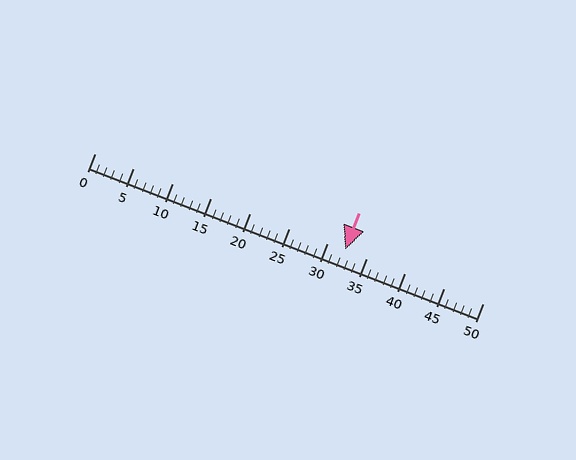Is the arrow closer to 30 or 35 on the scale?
The arrow is closer to 30.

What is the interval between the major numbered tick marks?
The major tick marks are spaced 5 units apart.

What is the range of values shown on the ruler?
The ruler shows values from 0 to 50.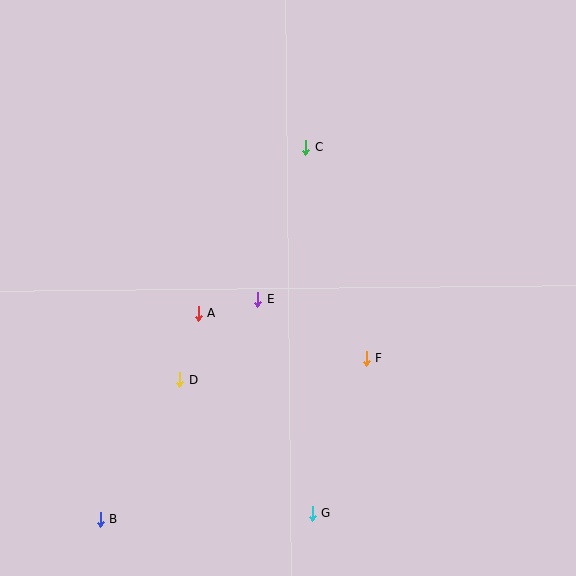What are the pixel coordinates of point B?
Point B is at (100, 519).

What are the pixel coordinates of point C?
Point C is at (305, 147).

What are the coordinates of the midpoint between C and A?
The midpoint between C and A is at (252, 230).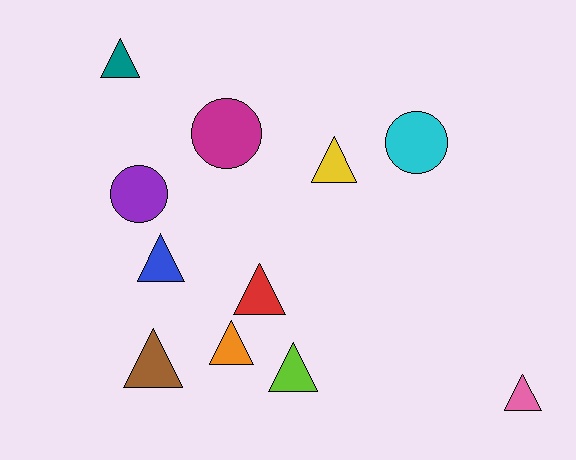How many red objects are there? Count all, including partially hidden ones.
There is 1 red object.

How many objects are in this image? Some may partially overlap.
There are 11 objects.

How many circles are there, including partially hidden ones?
There are 3 circles.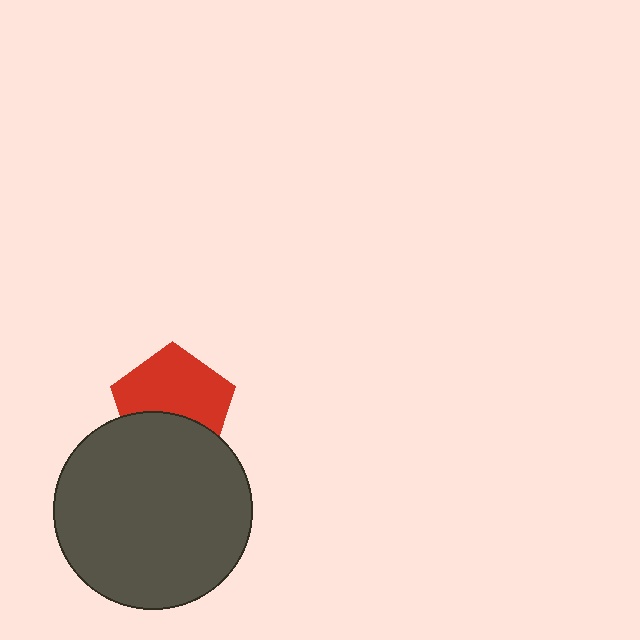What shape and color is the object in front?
The object in front is a dark gray circle.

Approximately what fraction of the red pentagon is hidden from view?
Roughly 37% of the red pentagon is hidden behind the dark gray circle.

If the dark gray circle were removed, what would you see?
You would see the complete red pentagon.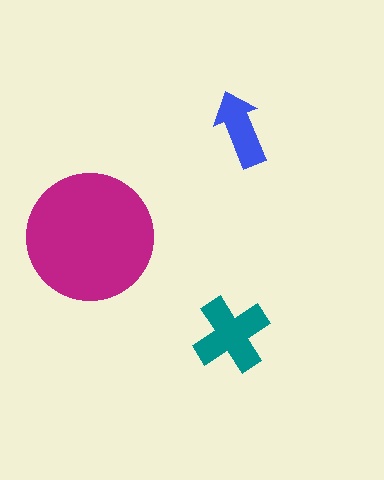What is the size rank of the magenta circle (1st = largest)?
1st.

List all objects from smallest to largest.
The blue arrow, the teal cross, the magenta circle.